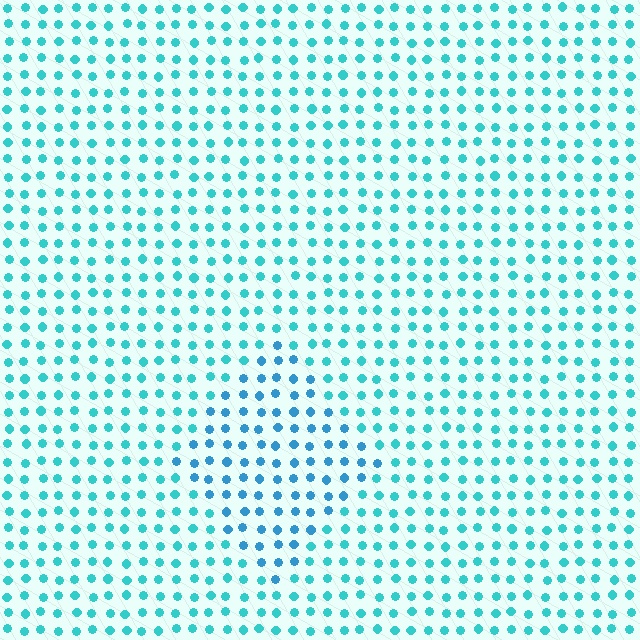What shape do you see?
I see a diamond.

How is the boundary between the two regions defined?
The boundary is defined purely by a slight shift in hue (about 23 degrees). Spacing, size, and orientation are identical on both sides.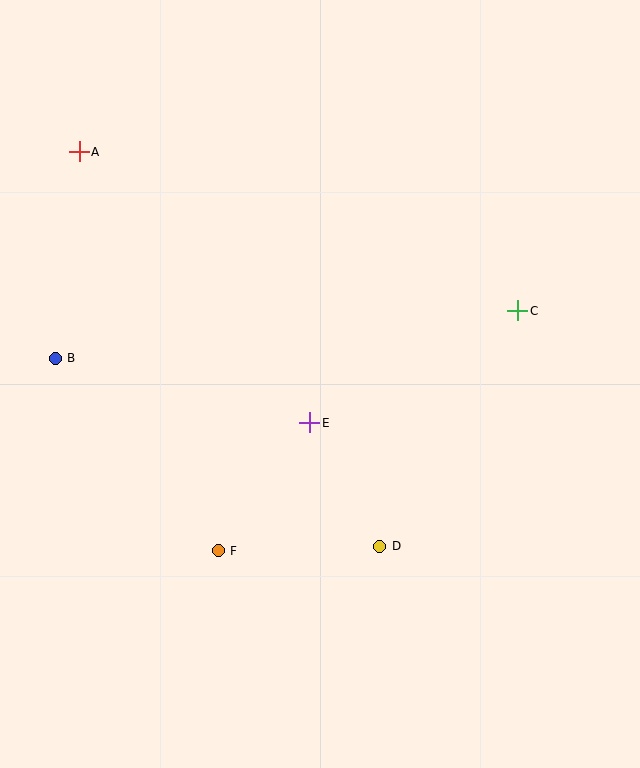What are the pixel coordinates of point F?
Point F is at (218, 551).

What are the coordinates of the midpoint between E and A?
The midpoint between E and A is at (194, 287).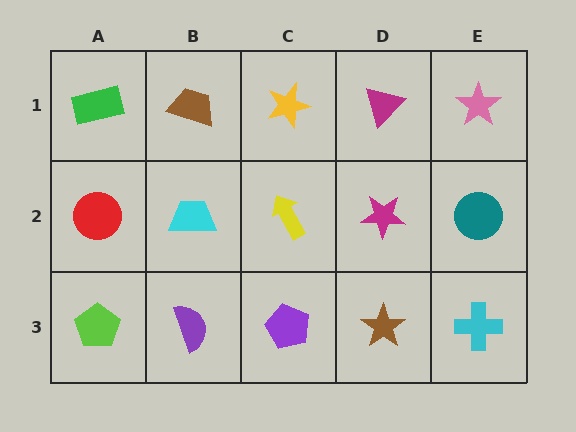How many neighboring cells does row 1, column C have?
3.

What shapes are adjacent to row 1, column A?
A red circle (row 2, column A), a brown trapezoid (row 1, column B).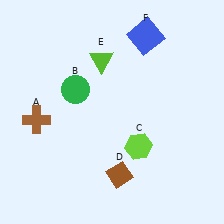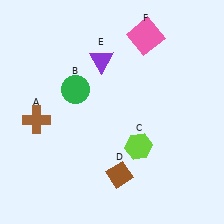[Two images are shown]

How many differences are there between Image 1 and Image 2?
There are 2 differences between the two images.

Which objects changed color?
E changed from lime to purple. F changed from blue to pink.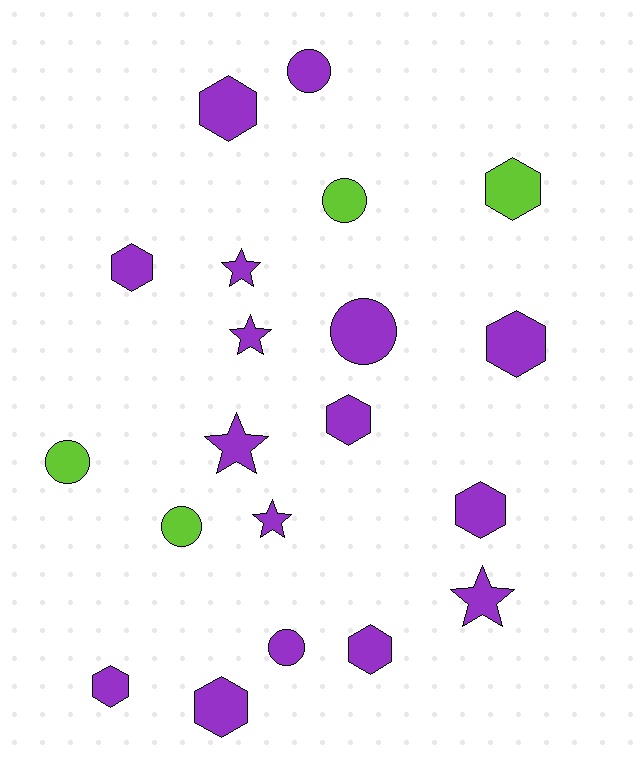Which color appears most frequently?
Purple, with 16 objects.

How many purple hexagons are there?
There are 8 purple hexagons.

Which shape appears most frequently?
Hexagon, with 9 objects.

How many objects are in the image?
There are 20 objects.